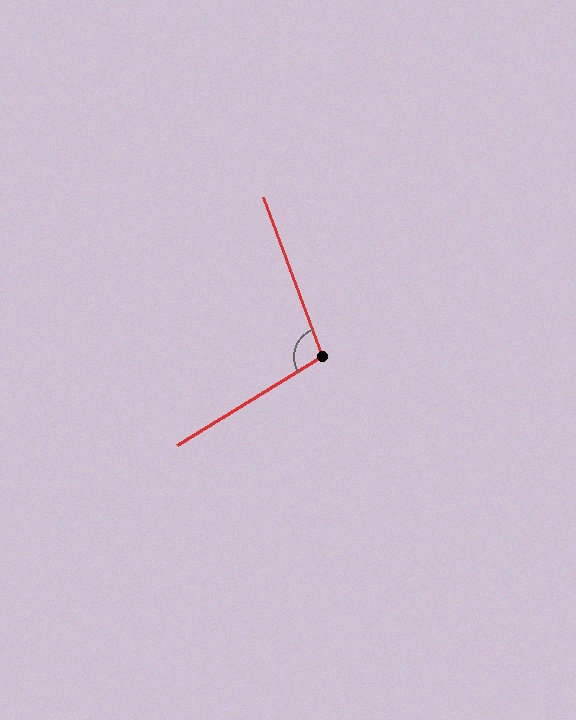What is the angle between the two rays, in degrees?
Approximately 101 degrees.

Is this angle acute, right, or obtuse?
It is obtuse.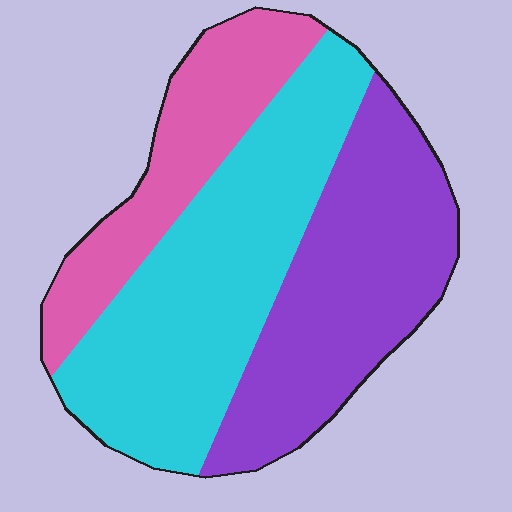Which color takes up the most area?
Cyan, at roughly 40%.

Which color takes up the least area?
Pink, at roughly 20%.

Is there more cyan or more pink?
Cyan.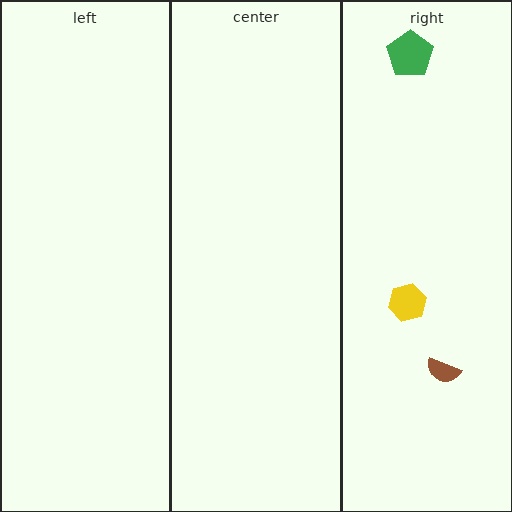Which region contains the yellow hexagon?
The right region.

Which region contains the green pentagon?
The right region.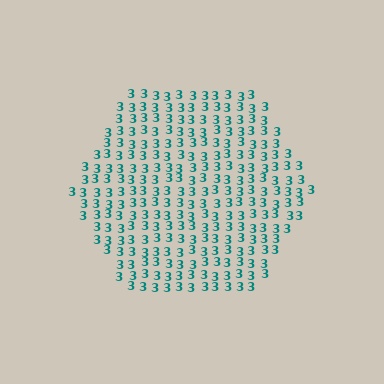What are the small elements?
The small elements are digit 3's.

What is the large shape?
The large shape is a hexagon.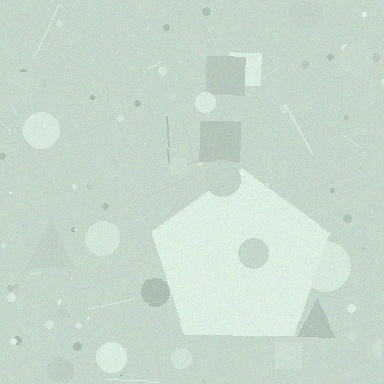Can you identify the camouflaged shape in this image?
The camouflaged shape is a pentagon.